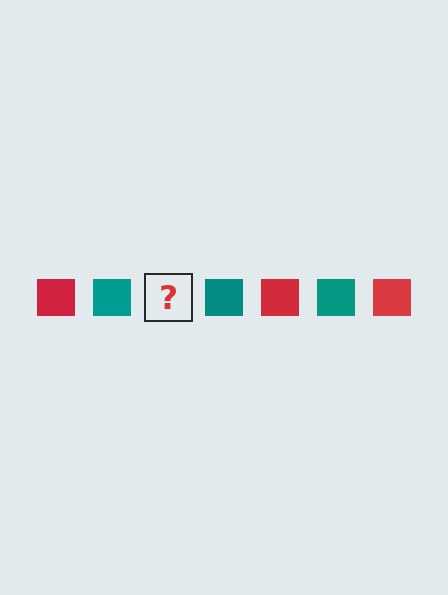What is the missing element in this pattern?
The missing element is a red square.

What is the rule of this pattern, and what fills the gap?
The rule is that the pattern cycles through red, teal squares. The gap should be filled with a red square.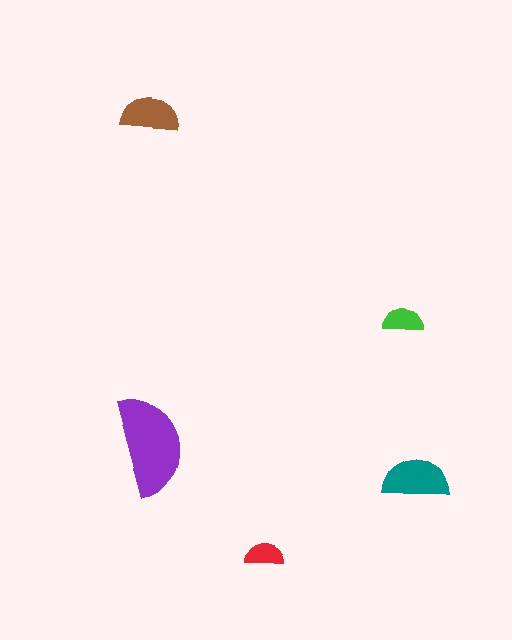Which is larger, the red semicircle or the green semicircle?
The green one.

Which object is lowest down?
The red semicircle is bottommost.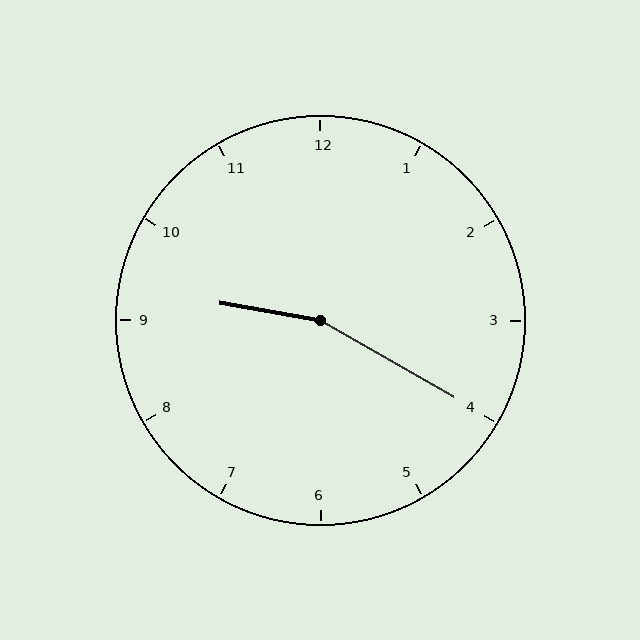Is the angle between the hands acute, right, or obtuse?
It is obtuse.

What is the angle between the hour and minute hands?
Approximately 160 degrees.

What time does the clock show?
9:20.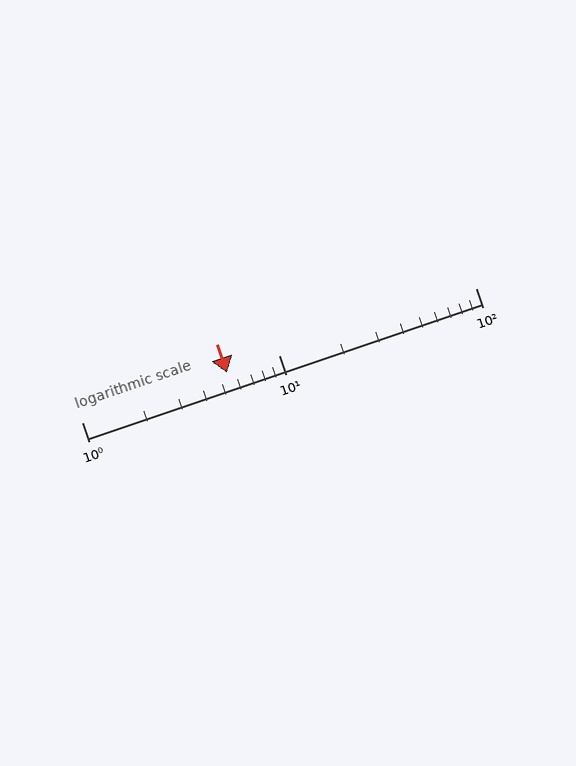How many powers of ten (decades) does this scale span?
The scale spans 2 decades, from 1 to 100.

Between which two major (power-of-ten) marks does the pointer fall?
The pointer is between 1 and 10.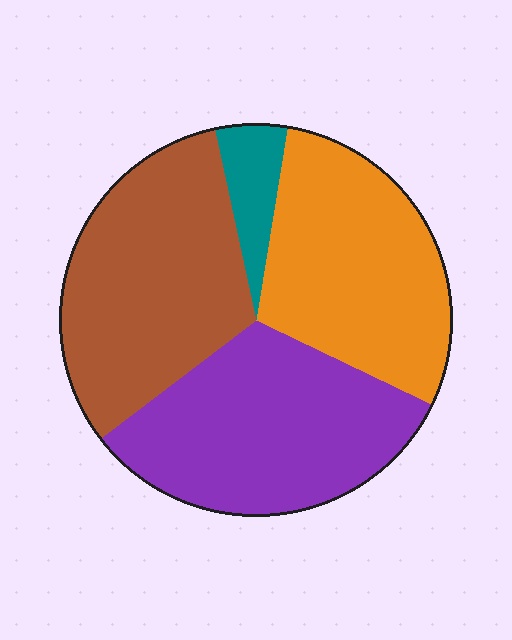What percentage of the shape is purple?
Purple covers around 30% of the shape.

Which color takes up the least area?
Teal, at roughly 5%.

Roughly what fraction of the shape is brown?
Brown takes up between a quarter and a half of the shape.